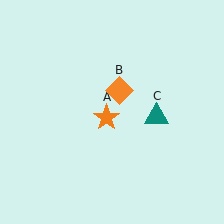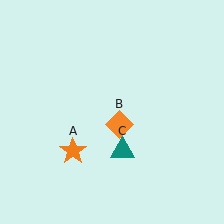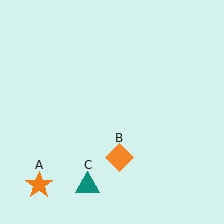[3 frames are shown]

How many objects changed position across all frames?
3 objects changed position: orange star (object A), orange diamond (object B), teal triangle (object C).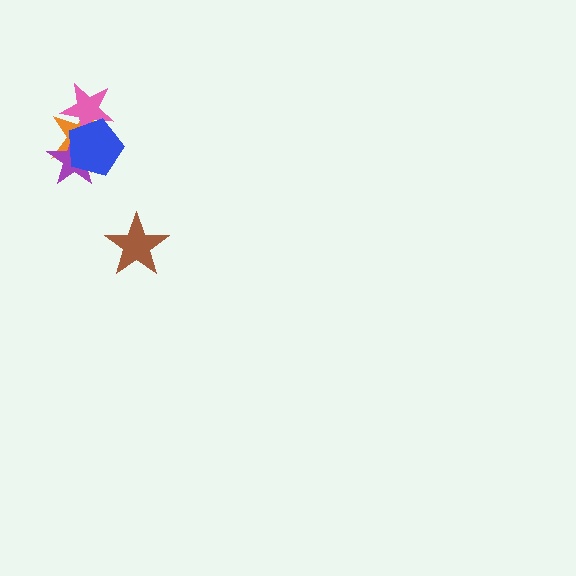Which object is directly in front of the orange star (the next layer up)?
The purple star is directly in front of the orange star.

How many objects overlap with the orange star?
3 objects overlap with the orange star.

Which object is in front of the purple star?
The blue pentagon is in front of the purple star.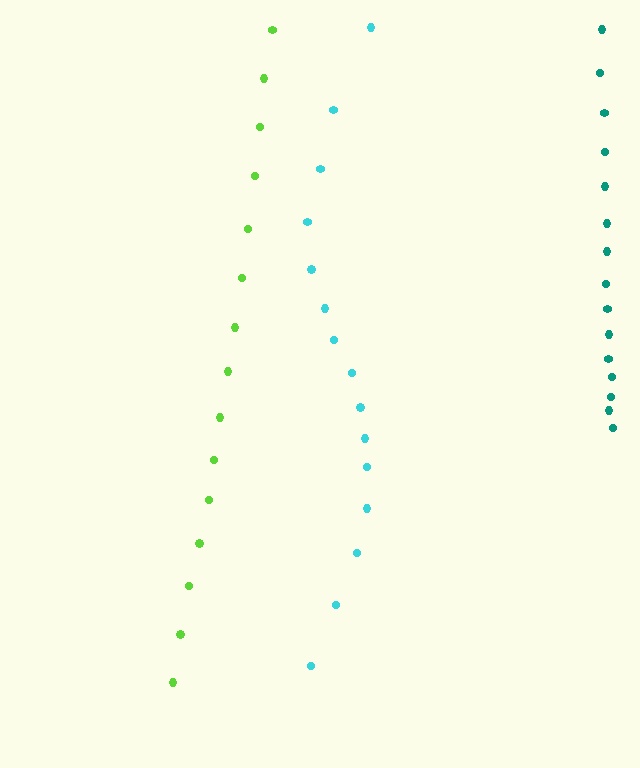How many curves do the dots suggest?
There are 3 distinct paths.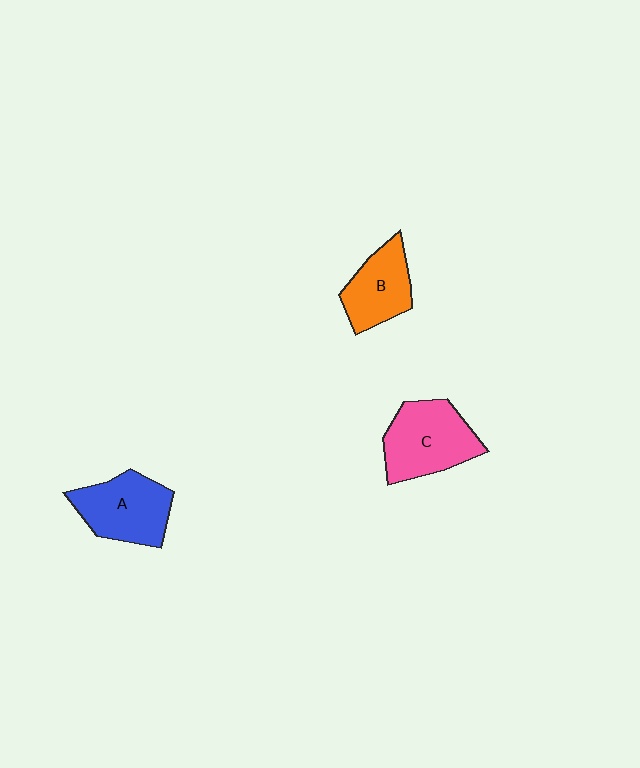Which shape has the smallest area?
Shape B (orange).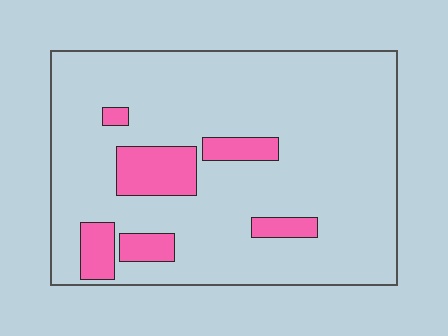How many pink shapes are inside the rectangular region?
6.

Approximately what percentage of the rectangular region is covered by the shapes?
Approximately 15%.